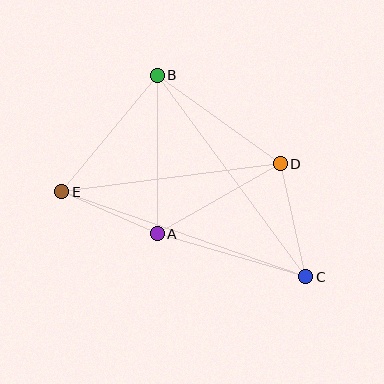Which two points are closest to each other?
Points A and E are closest to each other.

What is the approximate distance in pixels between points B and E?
The distance between B and E is approximately 151 pixels.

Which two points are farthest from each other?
Points C and E are farthest from each other.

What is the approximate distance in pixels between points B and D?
The distance between B and D is approximately 151 pixels.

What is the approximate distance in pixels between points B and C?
The distance between B and C is approximately 250 pixels.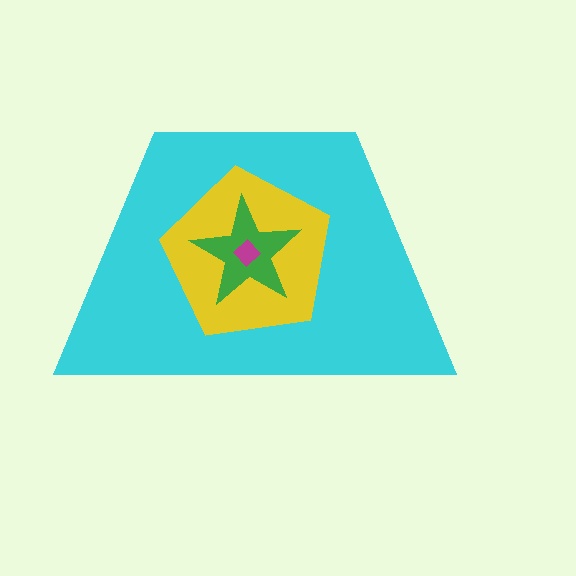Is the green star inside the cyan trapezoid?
Yes.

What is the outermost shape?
The cyan trapezoid.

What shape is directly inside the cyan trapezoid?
The yellow pentagon.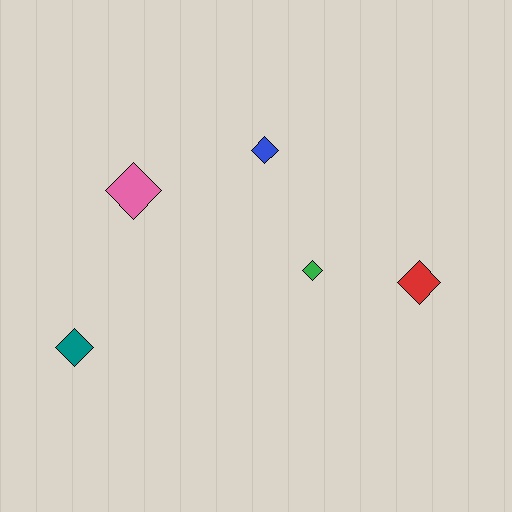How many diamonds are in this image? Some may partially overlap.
There are 5 diamonds.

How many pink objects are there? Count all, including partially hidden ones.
There is 1 pink object.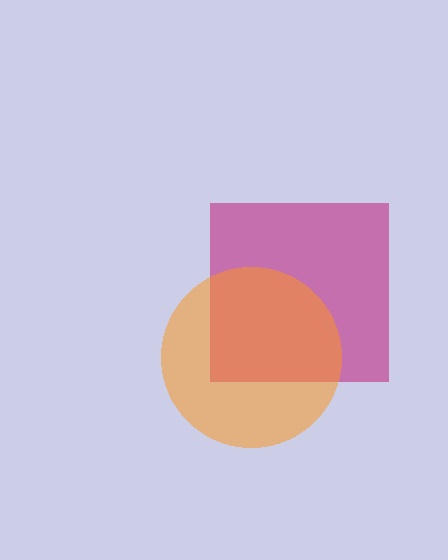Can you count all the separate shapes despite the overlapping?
Yes, there are 2 separate shapes.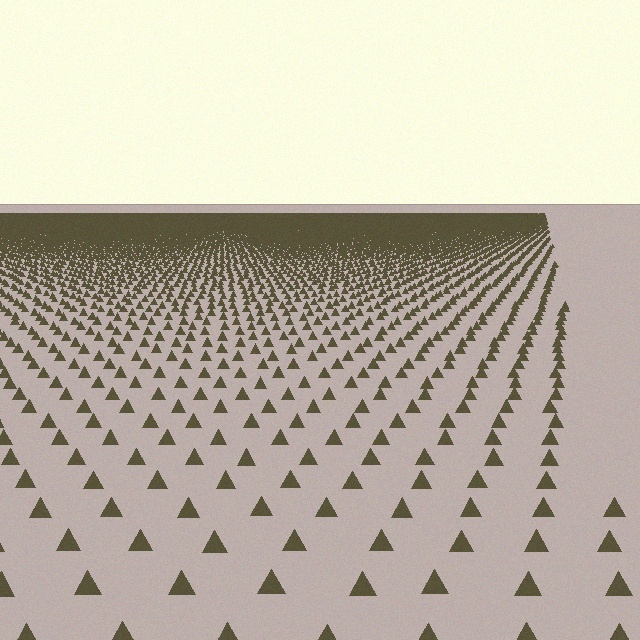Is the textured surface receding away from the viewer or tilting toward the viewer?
The surface is receding away from the viewer. Texture elements get smaller and denser toward the top.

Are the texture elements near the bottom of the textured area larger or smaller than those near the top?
Larger. Near the bottom, elements are closer to the viewer and appear at a bigger on-screen size.